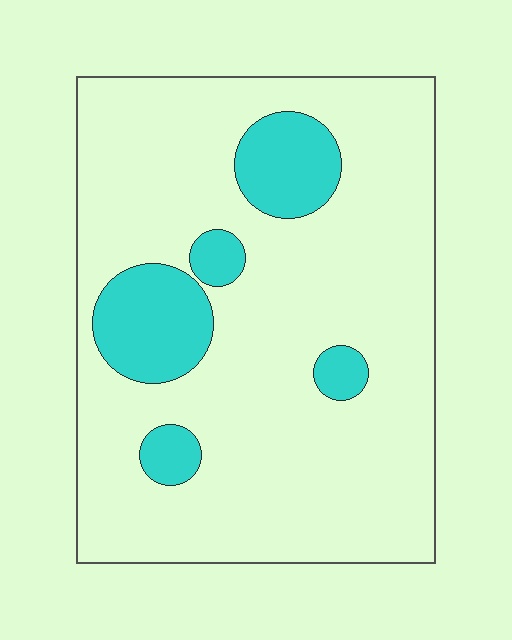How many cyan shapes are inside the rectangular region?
5.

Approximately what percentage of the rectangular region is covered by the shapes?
Approximately 15%.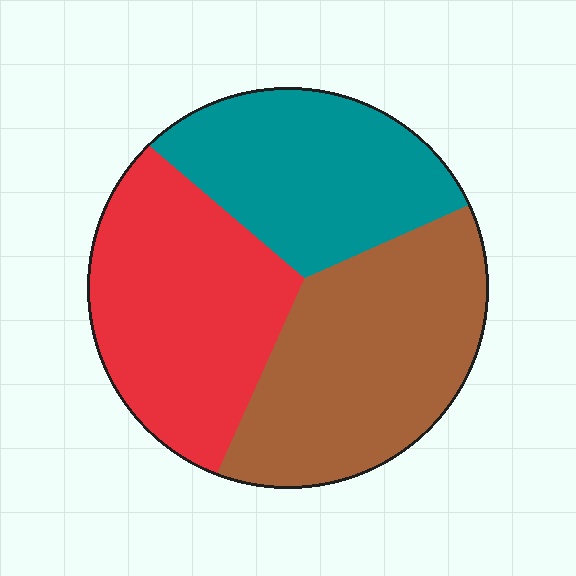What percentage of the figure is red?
Red covers 34% of the figure.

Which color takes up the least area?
Teal, at roughly 30%.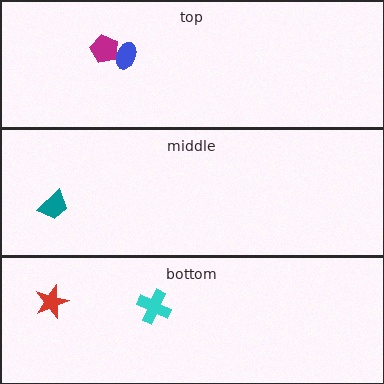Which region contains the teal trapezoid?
The middle region.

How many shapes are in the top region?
2.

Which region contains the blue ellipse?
The top region.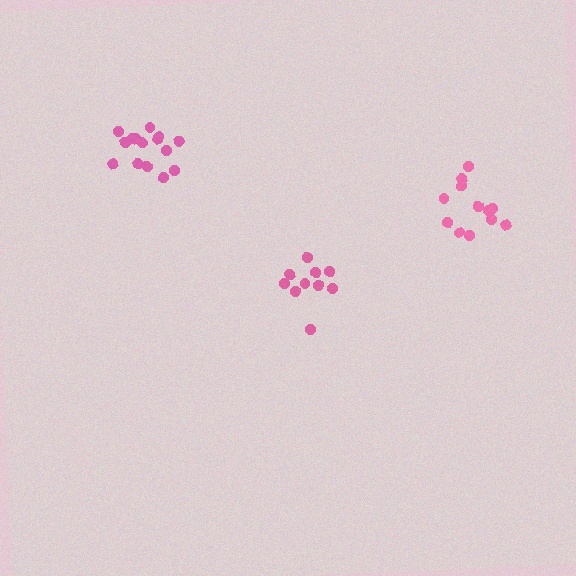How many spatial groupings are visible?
There are 3 spatial groupings.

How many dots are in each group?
Group 1: 15 dots, Group 2: 12 dots, Group 3: 10 dots (37 total).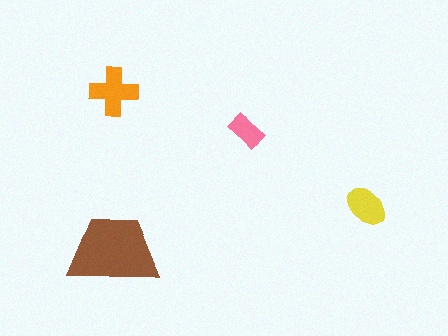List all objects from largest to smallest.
The brown trapezoid, the orange cross, the yellow ellipse, the pink rectangle.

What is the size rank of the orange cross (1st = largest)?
2nd.